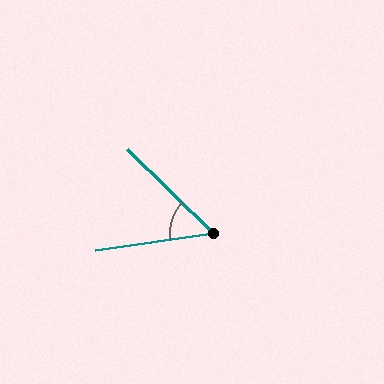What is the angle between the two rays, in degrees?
Approximately 52 degrees.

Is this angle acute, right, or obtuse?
It is acute.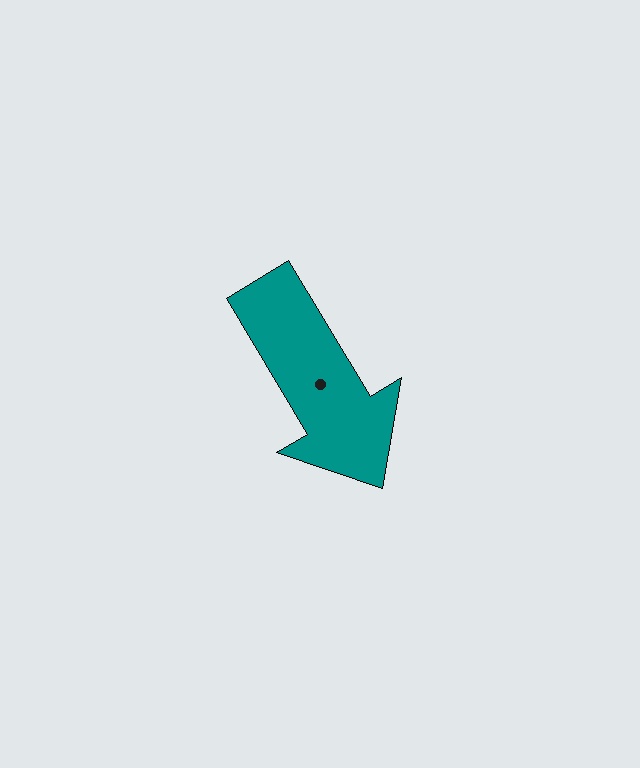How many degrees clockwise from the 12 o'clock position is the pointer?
Approximately 149 degrees.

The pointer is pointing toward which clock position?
Roughly 5 o'clock.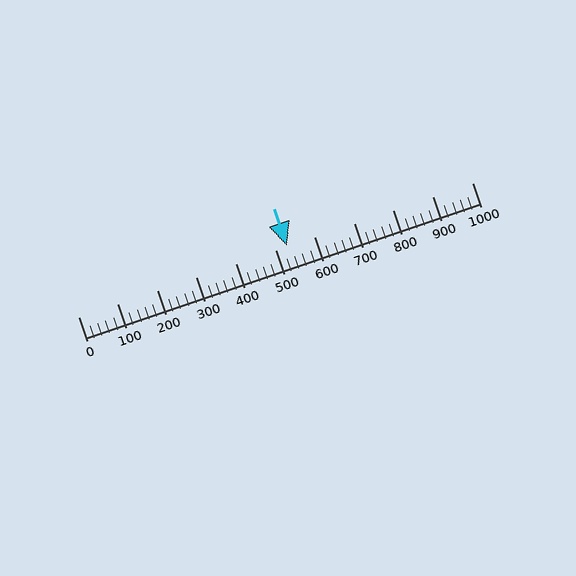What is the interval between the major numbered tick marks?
The major tick marks are spaced 100 units apart.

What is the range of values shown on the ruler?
The ruler shows values from 0 to 1000.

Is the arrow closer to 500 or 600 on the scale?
The arrow is closer to 500.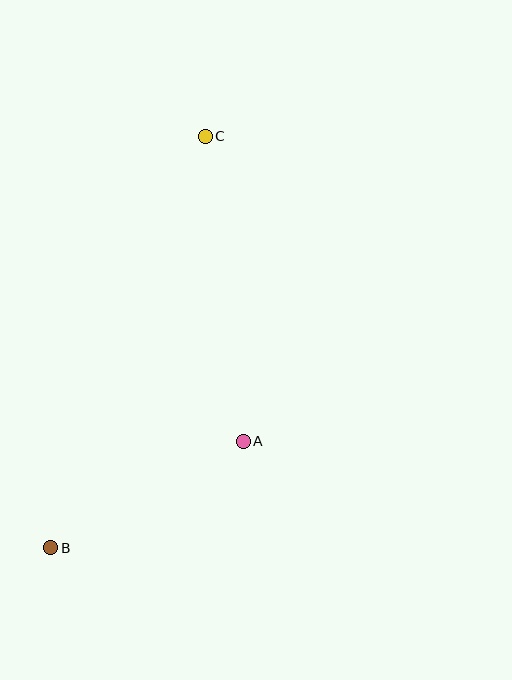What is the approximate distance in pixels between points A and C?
The distance between A and C is approximately 307 pixels.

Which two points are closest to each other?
Points A and B are closest to each other.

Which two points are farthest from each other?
Points B and C are farthest from each other.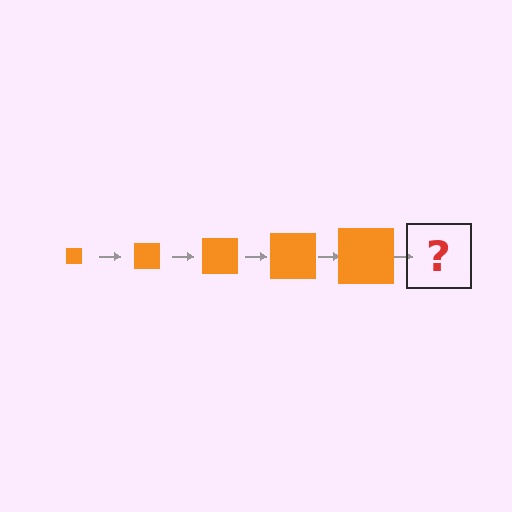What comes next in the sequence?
The next element should be an orange square, larger than the previous one.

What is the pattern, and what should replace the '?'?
The pattern is that the square gets progressively larger each step. The '?' should be an orange square, larger than the previous one.